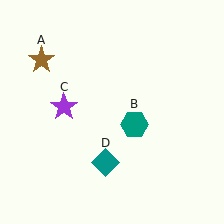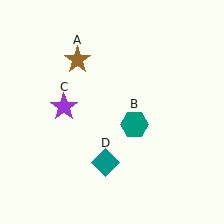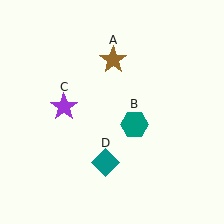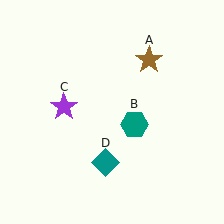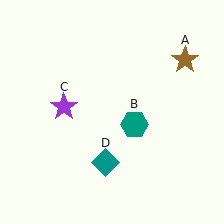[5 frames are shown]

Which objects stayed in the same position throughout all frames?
Teal hexagon (object B) and purple star (object C) and teal diamond (object D) remained stationary.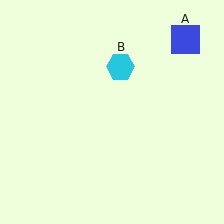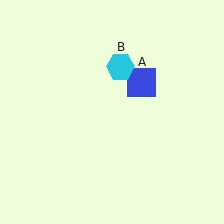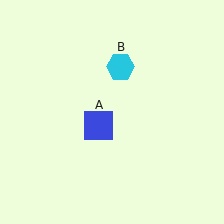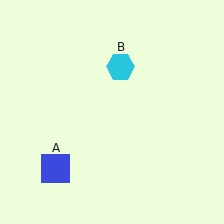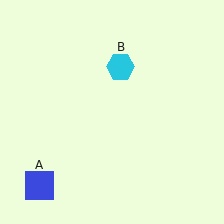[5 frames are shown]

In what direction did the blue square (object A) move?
The blue square (object A) moved down and to the left.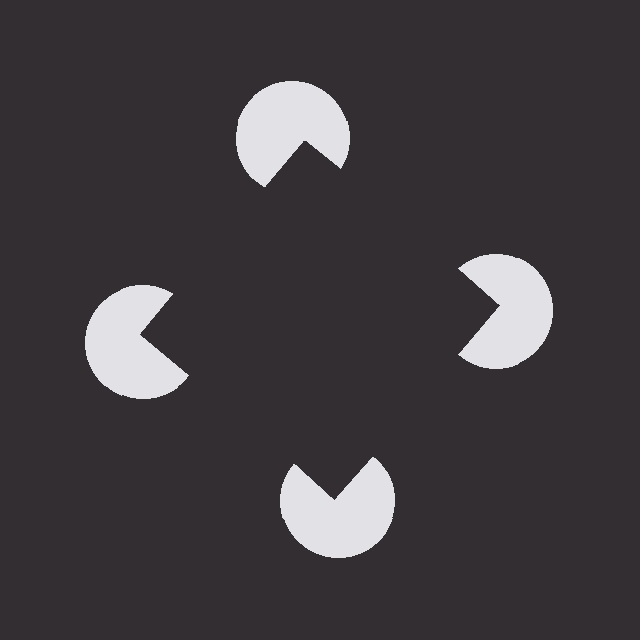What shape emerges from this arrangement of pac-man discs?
An illusory square — its edges are inferred from the aligned wedge cuts in the pac-man discs, not physically drawn.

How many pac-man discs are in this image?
There are 4 — one at each vertex of the illusory square.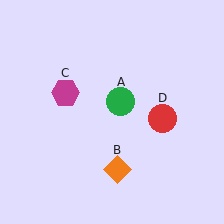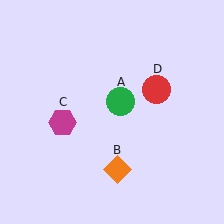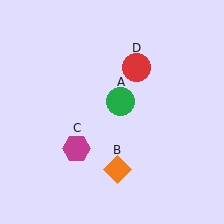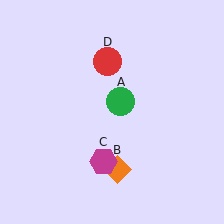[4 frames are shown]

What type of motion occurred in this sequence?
The magenta hexagon (object C), red circle (object D) rotated counterclockwise around the center of the scene.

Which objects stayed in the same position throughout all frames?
Green circle (object A) and orange diamond (object B) remained stationary.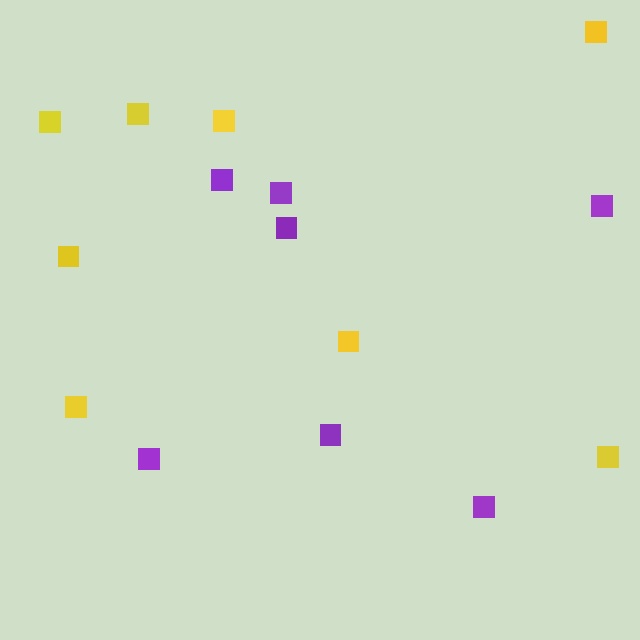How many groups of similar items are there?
There are 2 groups: one group of yellow squares (8) and one group of purple squares (7).